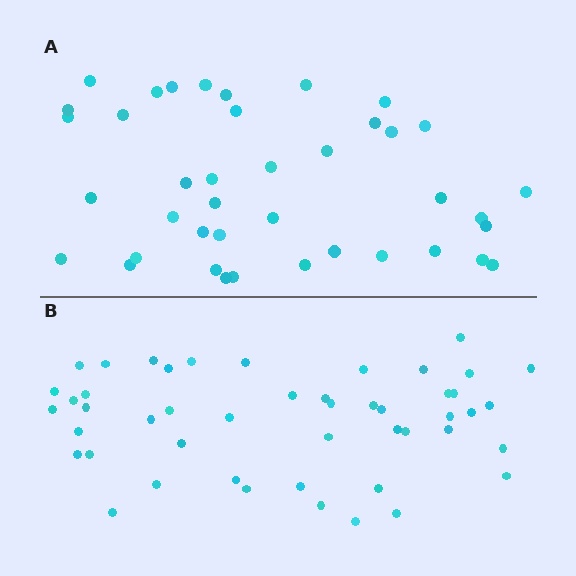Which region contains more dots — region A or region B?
Region B (the bottom region) has more dots.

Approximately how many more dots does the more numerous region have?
Region B has roughly 8 or so more dots than region A.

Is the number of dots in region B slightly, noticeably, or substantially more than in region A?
Region B has only slightly more — the two regions are fairly close. The ratio is roughly 1.2 to 1.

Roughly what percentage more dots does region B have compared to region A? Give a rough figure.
About 20% more.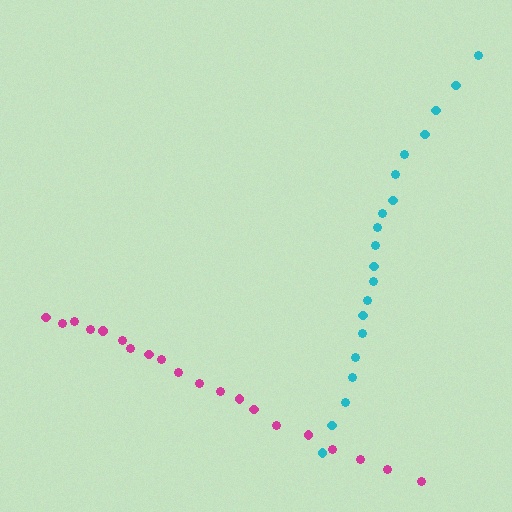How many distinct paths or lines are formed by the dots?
There are 2 distinct paths.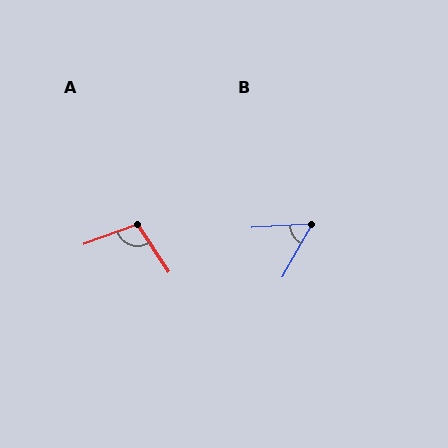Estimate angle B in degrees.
Approximately 57 degrees.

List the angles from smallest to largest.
B (57°), A (103°).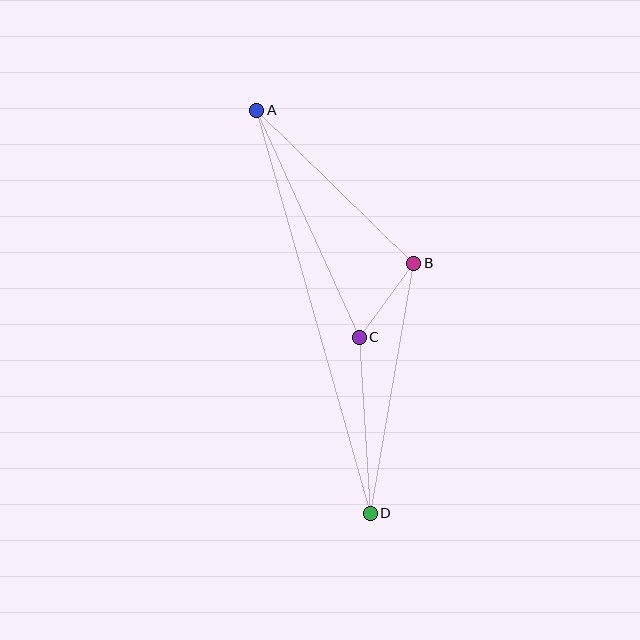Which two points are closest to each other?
Points B and C are closest to each other.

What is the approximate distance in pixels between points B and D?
The distance between B and D is approximately 254 pixels.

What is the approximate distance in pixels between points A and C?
The distance between A and C is approximately 249 pixels.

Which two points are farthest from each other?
Points A and D are farthest from each other.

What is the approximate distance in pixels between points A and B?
The distance between A and B is approximately 220 pixels.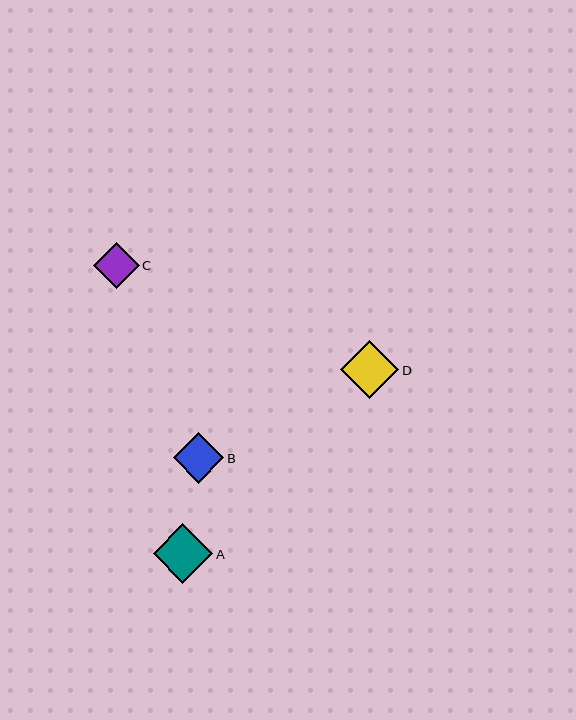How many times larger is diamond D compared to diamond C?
Diamond D is approximately 1.3 times the size of diamond C.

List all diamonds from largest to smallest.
From largest to smallest: A, D, B, C.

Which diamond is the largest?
Diamond A is the largest with a size of approximately 59 pixels.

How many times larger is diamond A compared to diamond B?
Diamond A is approximately 1.2 times the size of diamond B.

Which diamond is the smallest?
Diamond C is the smallest with a size of approximately 46 pixels.